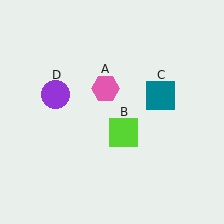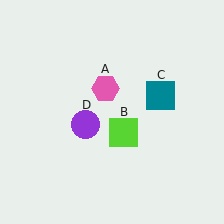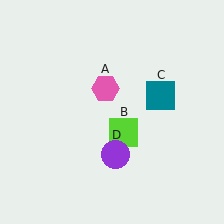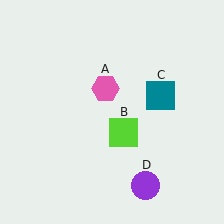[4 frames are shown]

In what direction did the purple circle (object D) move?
The purple circle (object D) moved down and to the right.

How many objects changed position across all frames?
1 object changed position: purple circle (object D).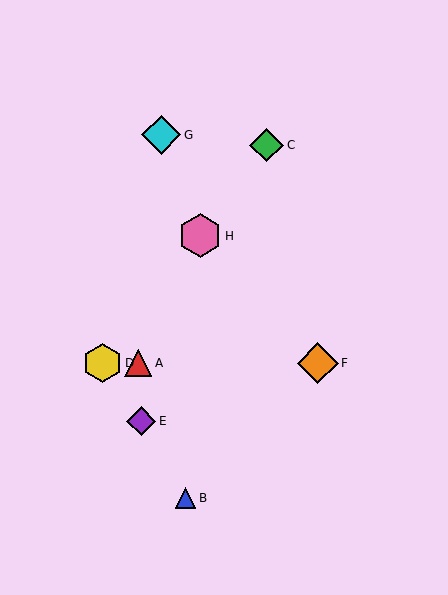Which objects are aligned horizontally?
Objects A, D, F are aligned horizontally.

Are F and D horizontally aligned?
Yes, both are at y≈363.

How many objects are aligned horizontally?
3 objects (A, D, F) are aligned horizontally.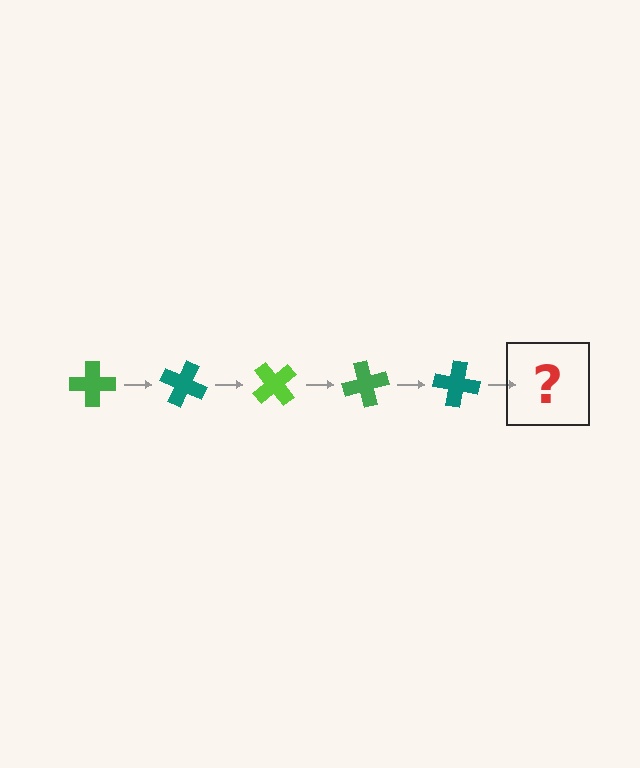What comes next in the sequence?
The next element should be a lime cross, rotated 125 degrees from the start.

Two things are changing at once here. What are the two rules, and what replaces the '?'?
The two rules are that it rotates 25 degrees each step and the color cycles through green, teal, and lime. The '?' should be a lime cross, rotated 125 degrees from the start.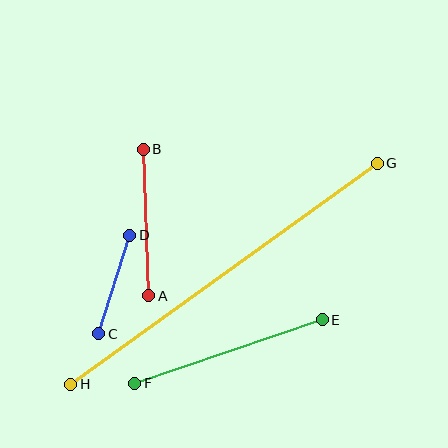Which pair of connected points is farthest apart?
Points G and H are farthest apart.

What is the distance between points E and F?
The distance is approximately 198 pixels.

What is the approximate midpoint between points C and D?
The midpoint is at approximately (114, 284) pixels.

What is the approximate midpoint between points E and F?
The midpoint is at approximately (228, 352) pixels.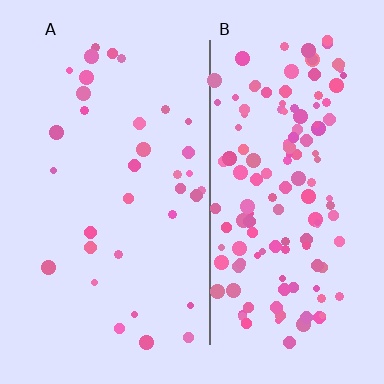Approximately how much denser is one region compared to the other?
Approximately 4.1× — region B over region A.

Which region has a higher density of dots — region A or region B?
B (the right).